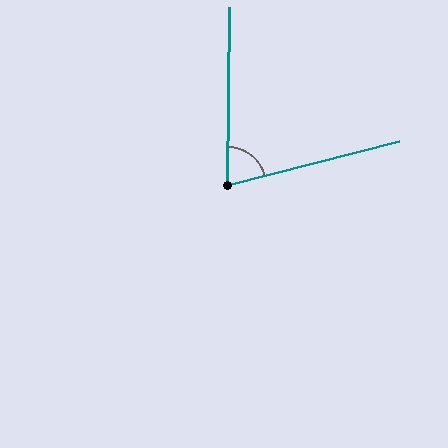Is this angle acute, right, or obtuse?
It is acute.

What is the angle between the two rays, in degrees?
Approximately 75 degrees.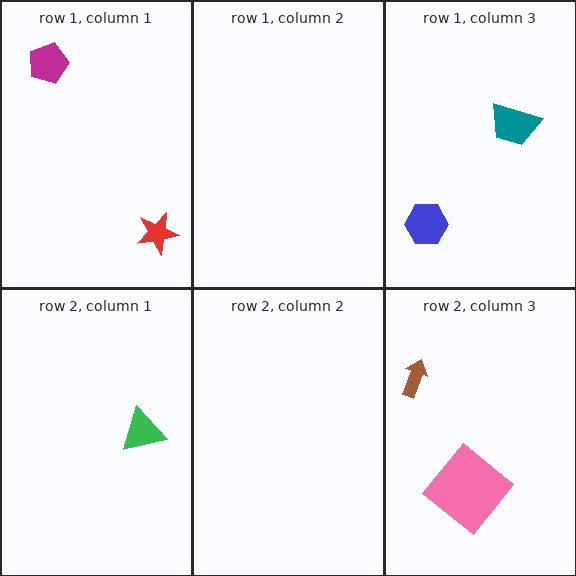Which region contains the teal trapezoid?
The row 1, column 3 region.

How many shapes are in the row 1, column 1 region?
2.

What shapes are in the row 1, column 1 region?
The red star, the magenta pentagon.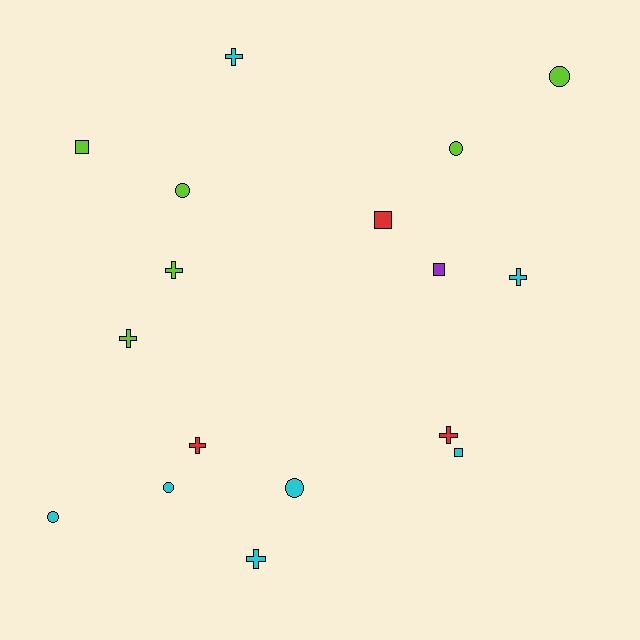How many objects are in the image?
There are 17 objects.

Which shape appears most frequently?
Cross, with 7 objects.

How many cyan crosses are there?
There are 3 cyan crosses.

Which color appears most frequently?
Cyan, with 7 objects.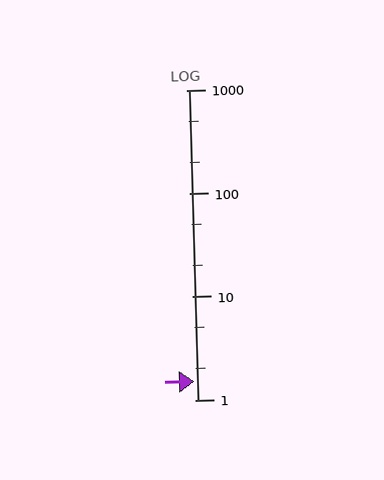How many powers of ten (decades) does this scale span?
The scale spans 3 decades, from 1 to 1000.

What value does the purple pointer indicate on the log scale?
The pointer indicates approximately 1.5.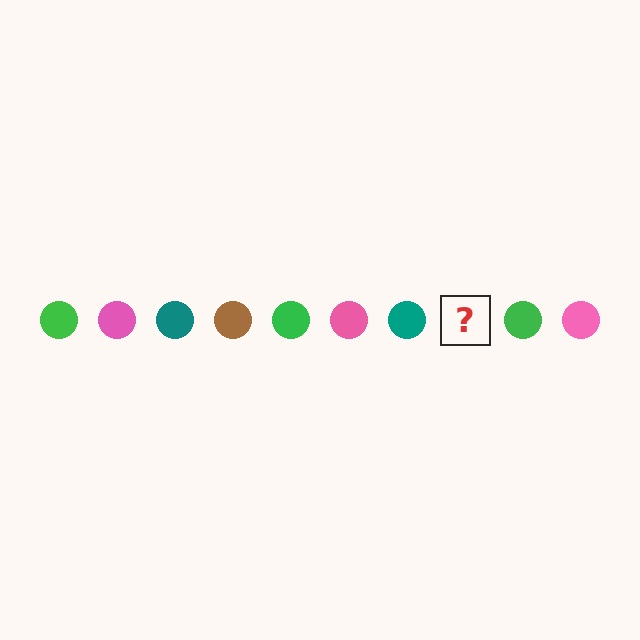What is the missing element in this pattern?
The missing element is a brown circle.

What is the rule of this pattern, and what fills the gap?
The rule is that the pattern cycles through green, pink, teal, brown circles. The gap should be filled with a brown circle.